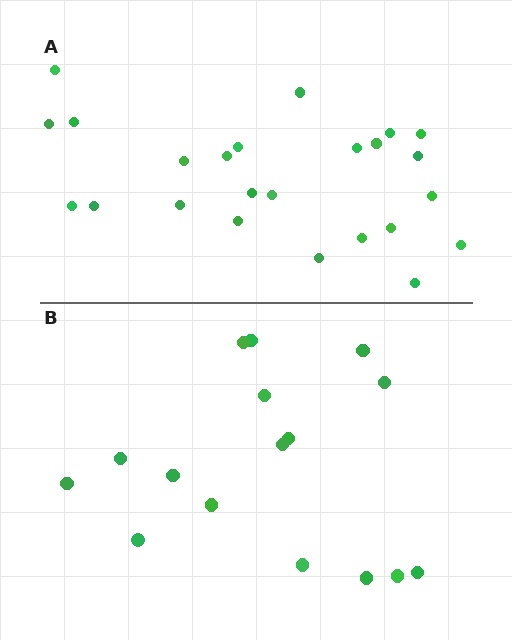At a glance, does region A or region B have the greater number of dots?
Region A (the top region) has more dots.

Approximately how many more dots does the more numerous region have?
Region A has roughly 8 or so more dots than region B.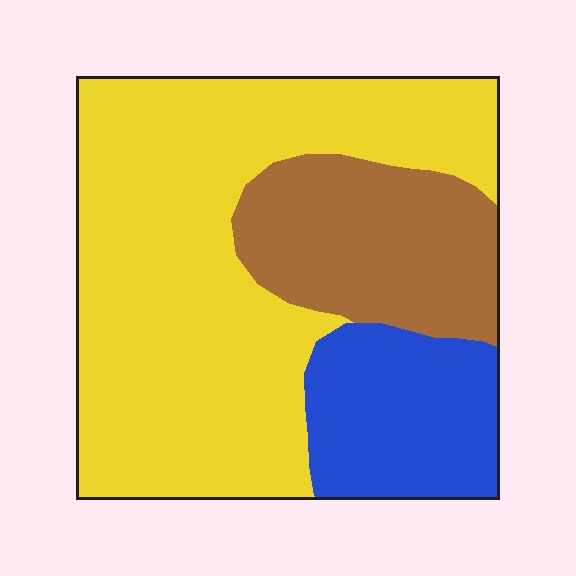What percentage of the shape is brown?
Brown takes up about one fifth (1/5) of the shape.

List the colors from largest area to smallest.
From largest to smallest: yellow, brown, blue.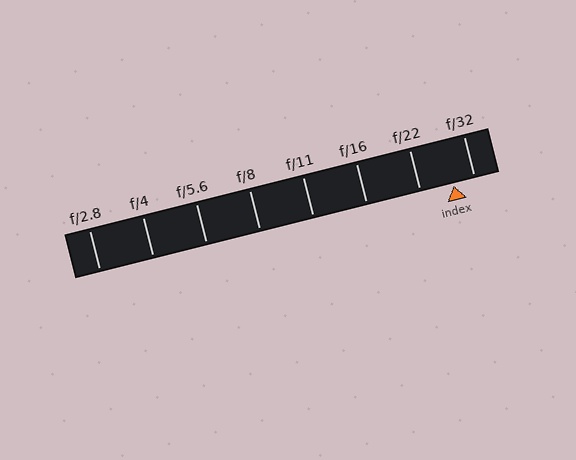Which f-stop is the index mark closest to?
The index mark is closest to f/32.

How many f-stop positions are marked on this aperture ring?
There are 8 f-stop positions marked.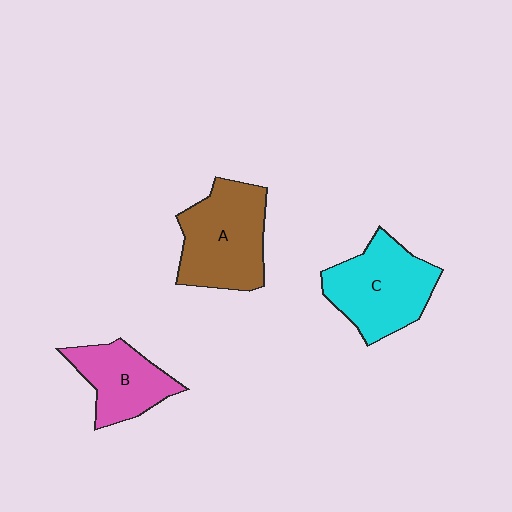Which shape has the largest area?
Shape A (brown).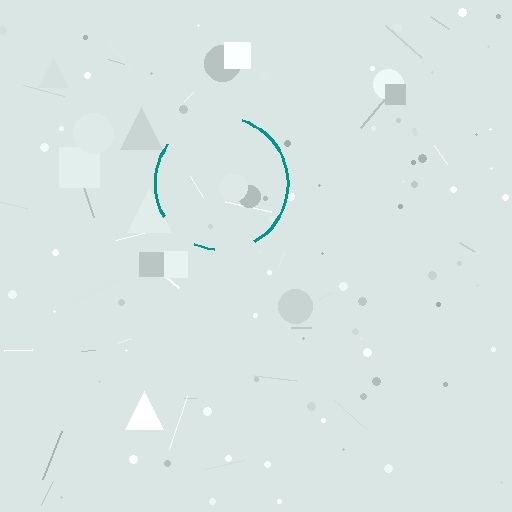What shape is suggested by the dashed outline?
The dashed outline suggests a circle.